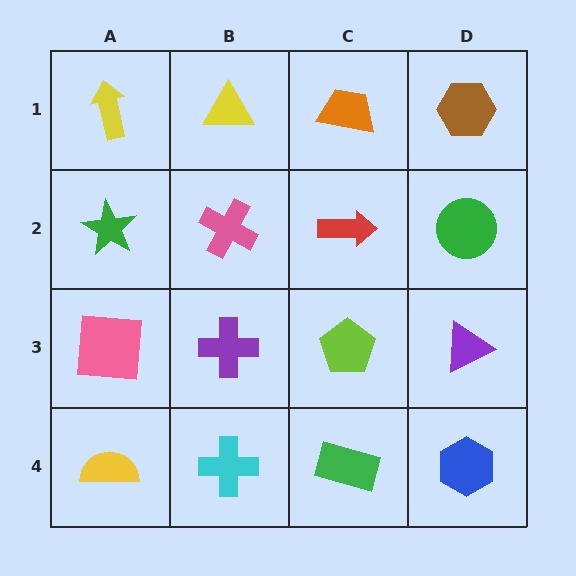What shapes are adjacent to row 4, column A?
A pink square (row 3, column A), a cyan cross (row 4, column B).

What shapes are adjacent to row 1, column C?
A red arrow (row 2, column C), a yellow triangle (row 1, column B), a brown hexagon (row 1, column D).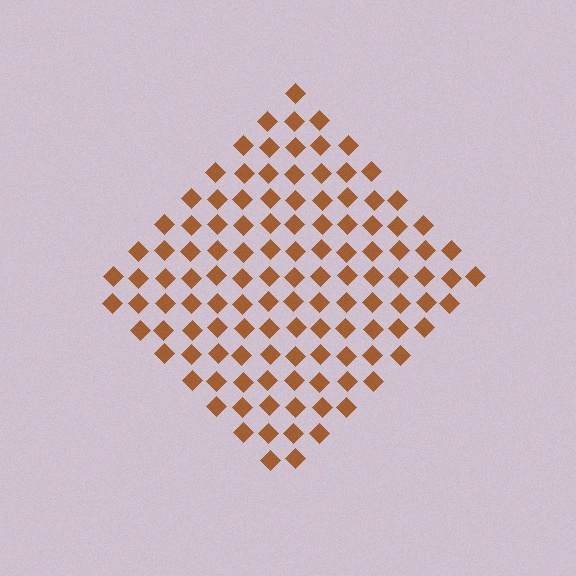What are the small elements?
The small elements are diamonds.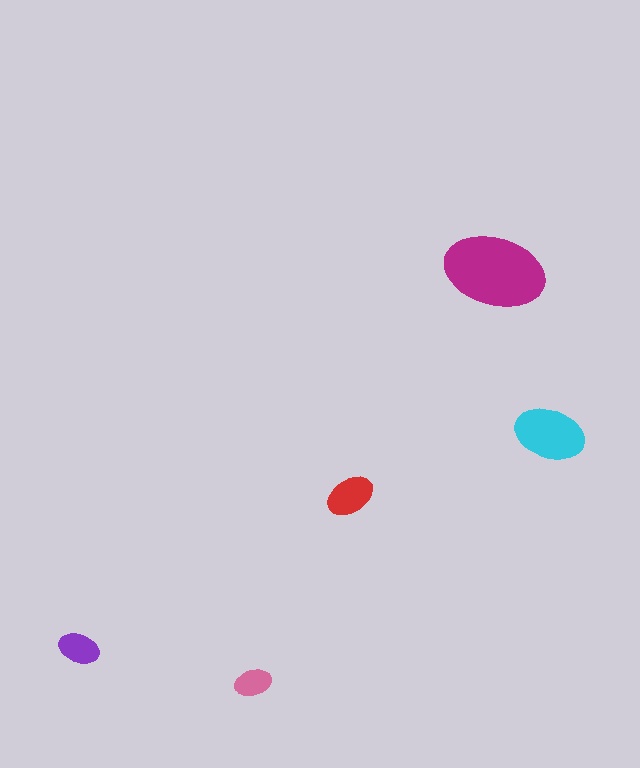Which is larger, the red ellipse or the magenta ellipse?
The magenta one.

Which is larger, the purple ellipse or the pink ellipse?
The purple one.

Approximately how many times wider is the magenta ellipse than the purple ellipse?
About 2.5 times wider.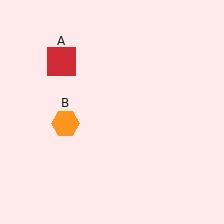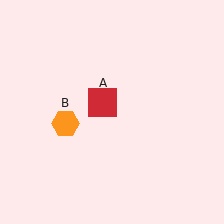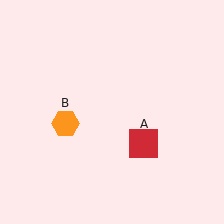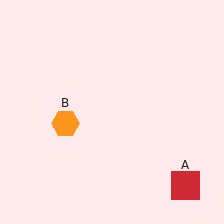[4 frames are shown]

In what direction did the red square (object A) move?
The red square (object A) moved down and to the right.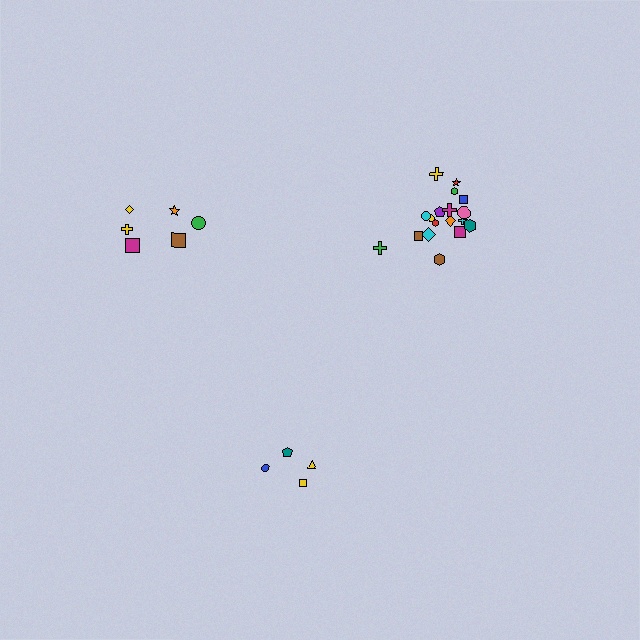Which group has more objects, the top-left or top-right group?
The top-right group.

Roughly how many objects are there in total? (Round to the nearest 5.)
Roughly 30 objects in total.